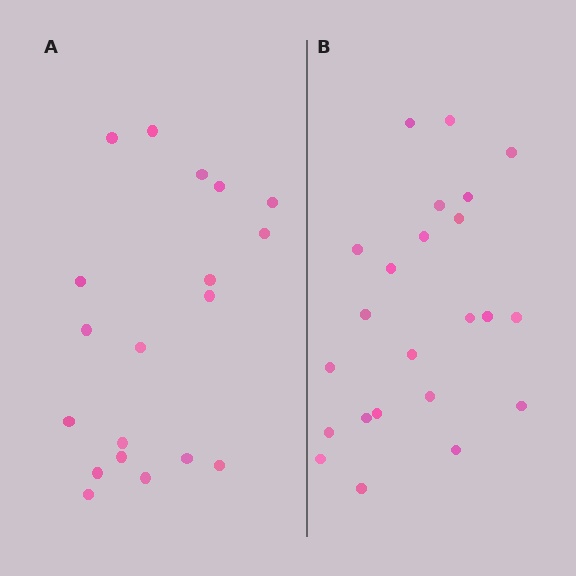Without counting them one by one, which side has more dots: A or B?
Region B (the right region) has more dots.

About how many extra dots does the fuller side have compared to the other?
Region B has about 4 more dots than region A.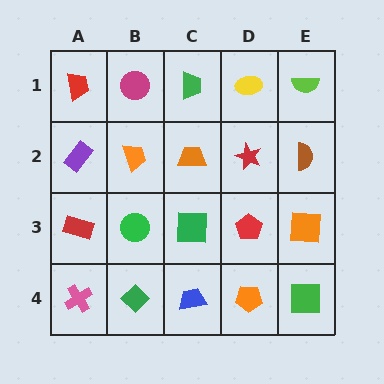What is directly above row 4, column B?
A green circle.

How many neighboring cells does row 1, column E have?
2.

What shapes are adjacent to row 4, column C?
A green square (row 3, column C), a green diamond (row 4, column B), an orange pentagon (row 4, column D).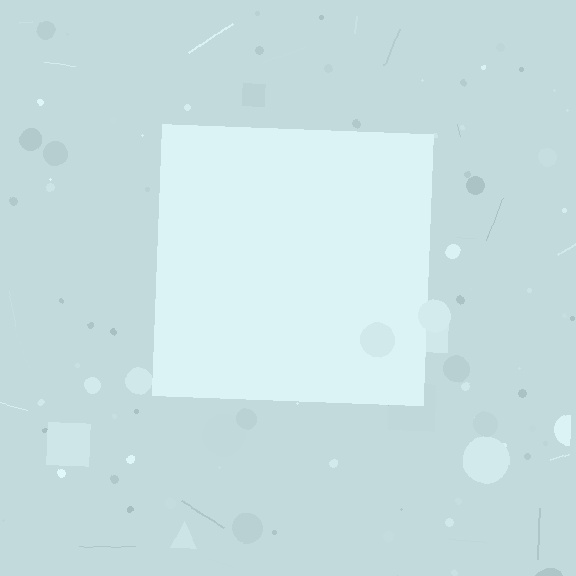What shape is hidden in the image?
A square is hidden in the image.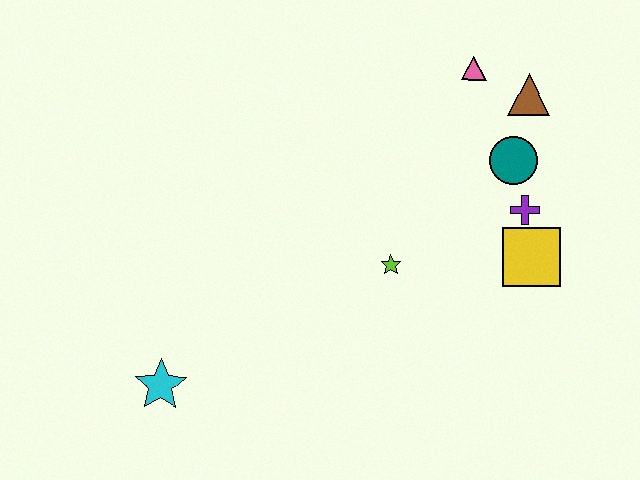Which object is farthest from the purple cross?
The cyan star is farthest from the purple cross.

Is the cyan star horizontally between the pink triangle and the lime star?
No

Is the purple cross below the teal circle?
Yes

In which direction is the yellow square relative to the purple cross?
The yellow square is below the purple cross.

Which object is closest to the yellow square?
The purple cross is closest to the yellow square.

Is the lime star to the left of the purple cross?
Yes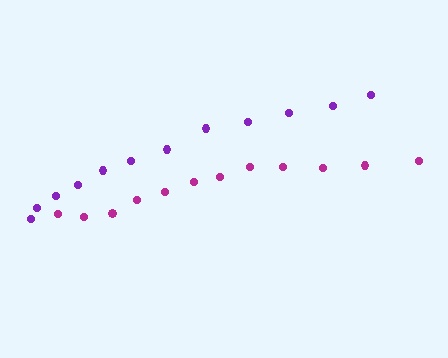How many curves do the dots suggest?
There are 2 distinct paths.